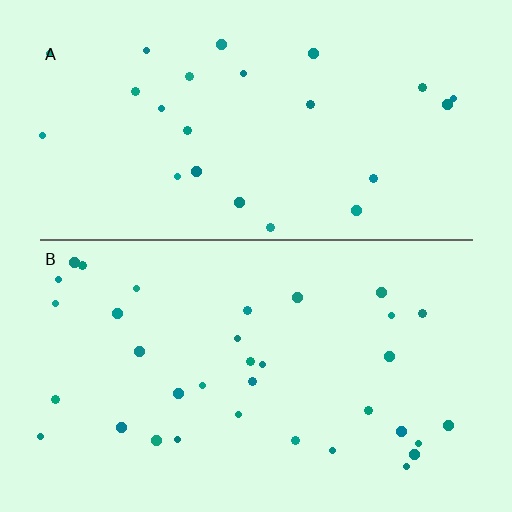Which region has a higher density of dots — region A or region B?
B (the bottom).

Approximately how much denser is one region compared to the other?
Approximately 1.4× — region B over region A.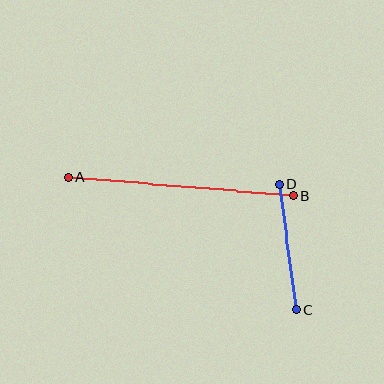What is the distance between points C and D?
The distance is approximately 126 pixels.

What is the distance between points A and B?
The distance is approximately 226 pixels.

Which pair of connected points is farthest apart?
Points A and B are farthest apart.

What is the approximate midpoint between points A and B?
The midpoint is at approximately (181, 187) pixels.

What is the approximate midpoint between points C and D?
The midpoint is at approximately (288, 247) pixels.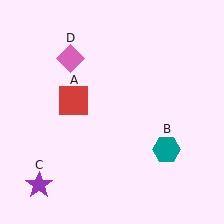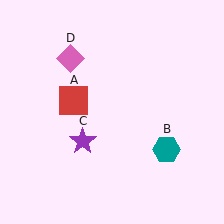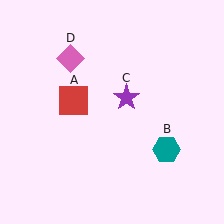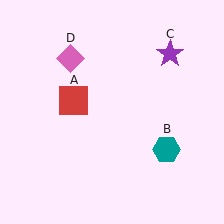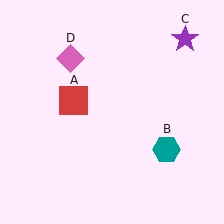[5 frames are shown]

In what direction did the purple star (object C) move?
The purple star (object C) moved up and to the right.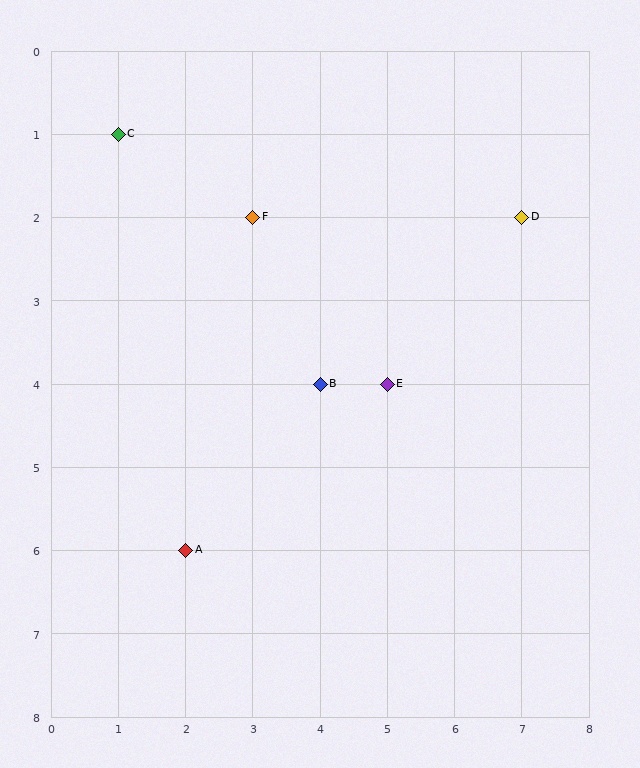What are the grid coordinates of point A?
Point A is at grid coordinates (2, 6).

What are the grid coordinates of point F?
Point F is at grid coordinates (3, 2).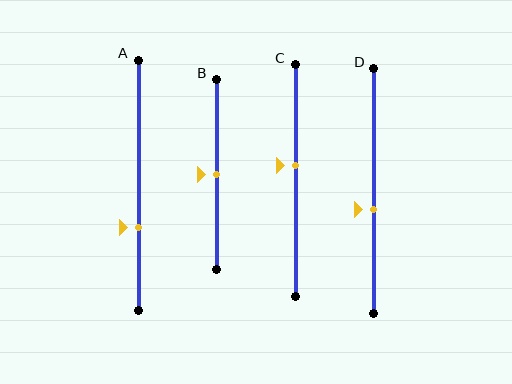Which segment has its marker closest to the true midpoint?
Segment B has its marker closest to the true midpoint.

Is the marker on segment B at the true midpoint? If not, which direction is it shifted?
Yes, the marker on segment B is at the true midpoint.